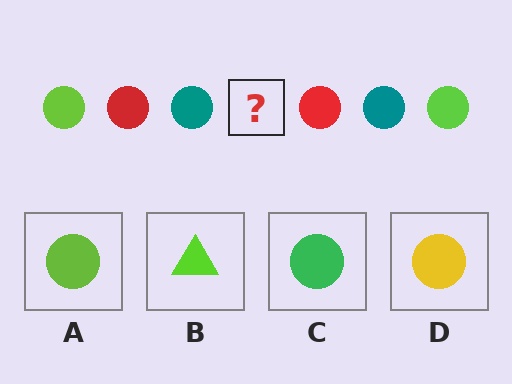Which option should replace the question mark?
Option A.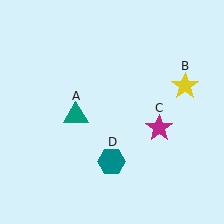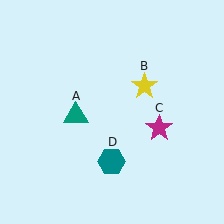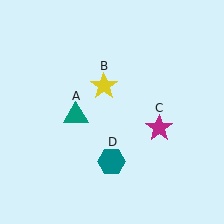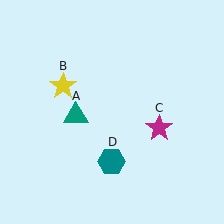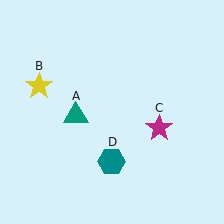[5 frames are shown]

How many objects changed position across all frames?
1 object changed position: yellow star (object B).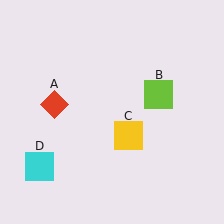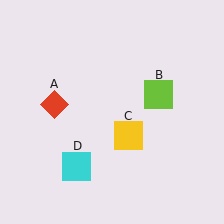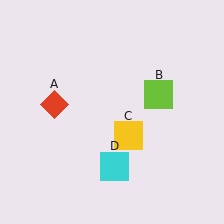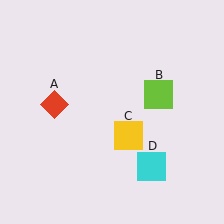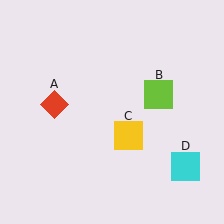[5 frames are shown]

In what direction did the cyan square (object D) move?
The cyan square (object D) moved right.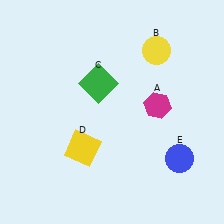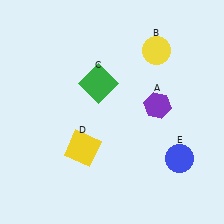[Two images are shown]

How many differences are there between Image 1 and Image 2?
There is 1 difference between the two images.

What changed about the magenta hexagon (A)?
In Image 1, A is magenta. In Image 2, it changed to purple.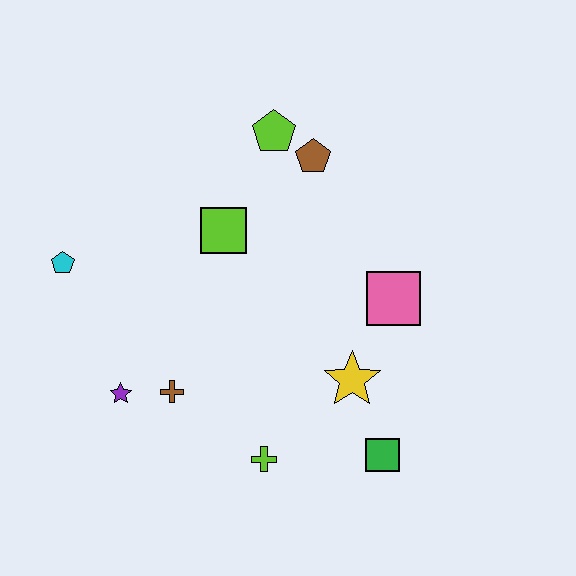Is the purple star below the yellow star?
Yes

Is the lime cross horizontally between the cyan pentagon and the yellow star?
Yes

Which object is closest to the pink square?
The yellow star is closest to the pink square.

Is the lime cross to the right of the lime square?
Yes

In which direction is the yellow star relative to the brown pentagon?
The yellow star is below the brown pentagon.